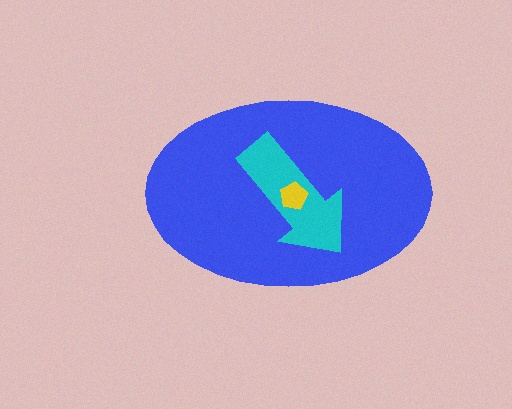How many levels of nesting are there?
3.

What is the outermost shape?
The blue ellipse.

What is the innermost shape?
The yellow pentagon.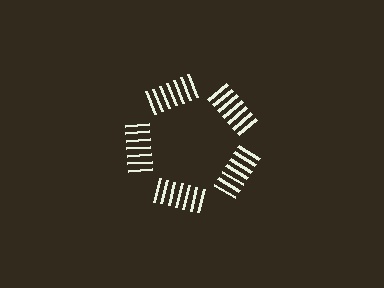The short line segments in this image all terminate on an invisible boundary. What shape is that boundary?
An illusory pentagon — the line segments terminate on its edges but no continuous stroke is drawn.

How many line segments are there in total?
35 — 7 along each of the 5 edges.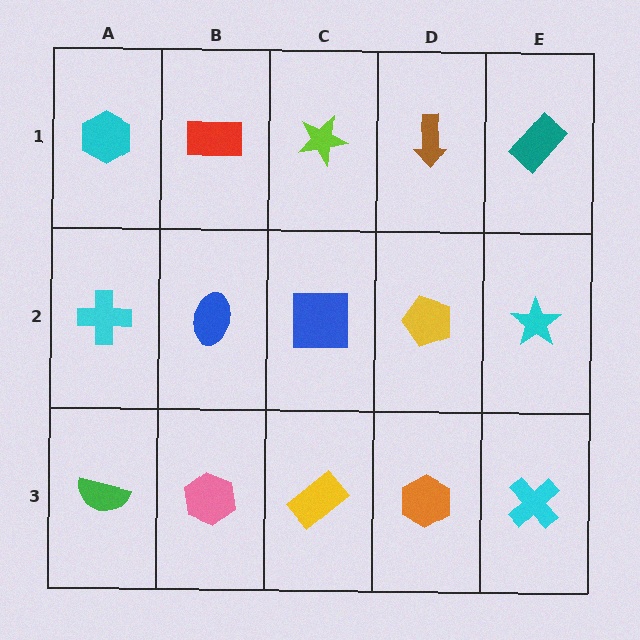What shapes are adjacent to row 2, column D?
A brown arrow (row 1, column D), an orange hexagon (row 3, column D), a blue square (row 2, column C), a cyan star (row 2, column E).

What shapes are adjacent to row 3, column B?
A blue ellipse (row 2, column B), a green semicircle (row 3, column A), a yellow rectangle (row 3, column C).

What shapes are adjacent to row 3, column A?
A cyan cross (row 2, column A), a pink hexagon (row 3, column B).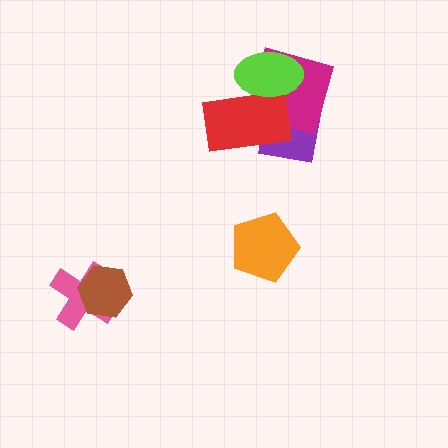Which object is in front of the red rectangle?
The lime ellipse is in front of the red rectangle.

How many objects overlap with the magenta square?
3 objects overlap with the magenta square.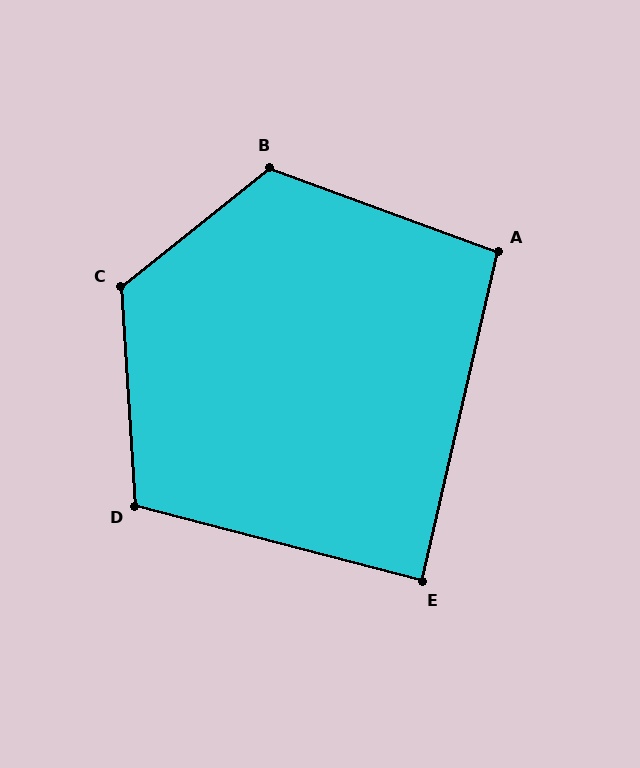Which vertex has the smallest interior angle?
E, at approximately 88 degrees.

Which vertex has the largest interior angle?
C, at approximately 125 degrees.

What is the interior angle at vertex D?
Approximately 108 degrees (obtuse).